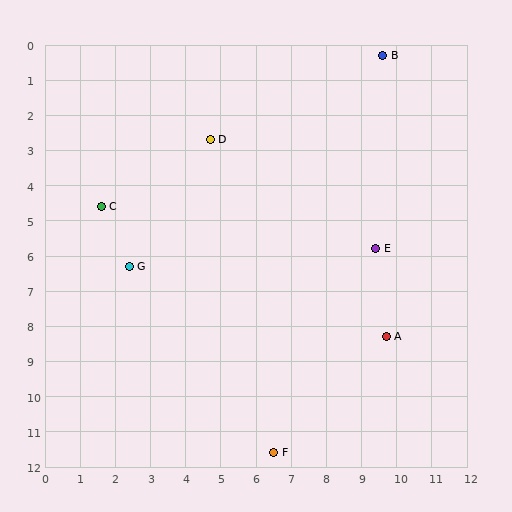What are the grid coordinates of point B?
Point B is at approximately (9.6, 0.3).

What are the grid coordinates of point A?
Point A is at approximately (9.7, 8.3).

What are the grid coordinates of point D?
Point D is at approximately (4.7, 2.7).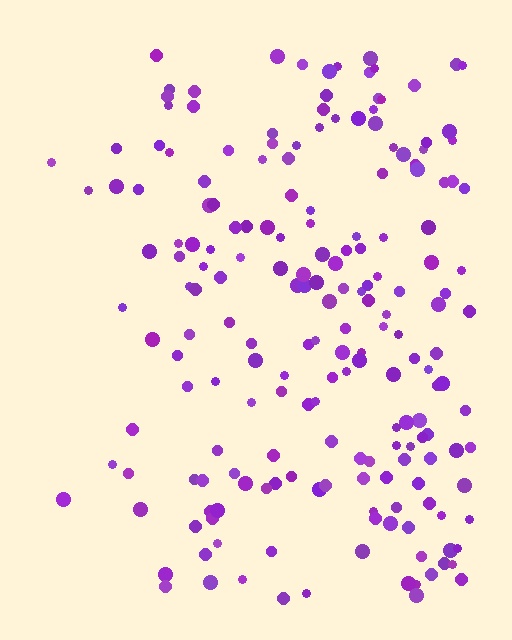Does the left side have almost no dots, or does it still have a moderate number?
Still a moderate number, just noticeably fewer than the right.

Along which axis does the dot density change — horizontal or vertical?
Horizontal.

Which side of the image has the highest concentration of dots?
The right.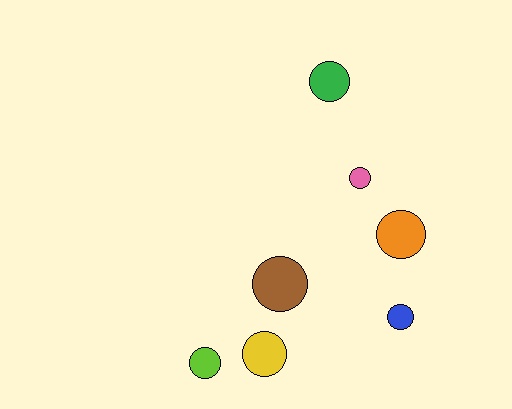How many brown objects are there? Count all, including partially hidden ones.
There is 1 brown object.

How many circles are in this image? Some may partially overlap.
There are 7 circles.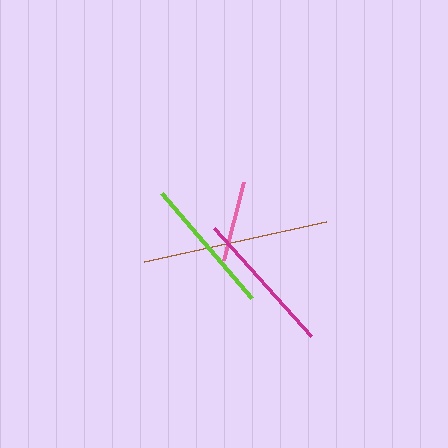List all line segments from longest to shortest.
From longest to shortest: brown, magenta, lime, pink.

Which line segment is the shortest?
The pink line is the shortest at approximately 80 pixels.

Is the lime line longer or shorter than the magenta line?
The magenta line is longer than the lime line.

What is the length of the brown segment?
The brown segment is approximately 186 pixels long.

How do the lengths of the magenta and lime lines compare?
The magenta and lime lines are approximately the same length.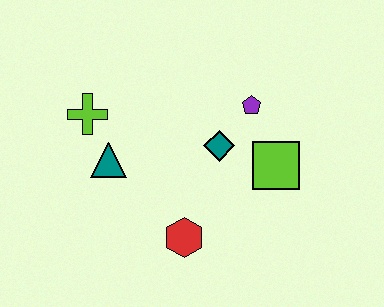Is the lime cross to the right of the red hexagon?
No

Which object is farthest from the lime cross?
The lime square is farthest from the lime cross.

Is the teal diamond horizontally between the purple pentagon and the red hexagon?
Yes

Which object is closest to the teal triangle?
The lime cross is closest to the teal triangle.